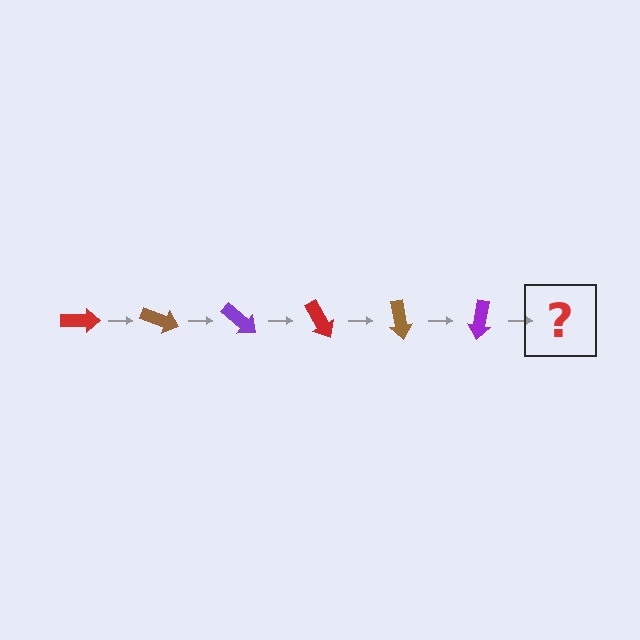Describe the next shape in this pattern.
It should be a red arrow, rotated 120 degrees from the start.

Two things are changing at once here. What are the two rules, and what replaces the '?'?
The two rules are that it rotates 20 degrees each step and the color cycles through red, brown, and purple. The '?' should be a red arrow, rotated 120 degrees from the start.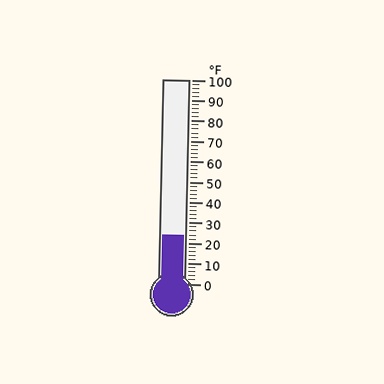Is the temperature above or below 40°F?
The temperature is below 40°F.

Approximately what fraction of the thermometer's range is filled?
The thermometer is filled to approximately 25% of its range.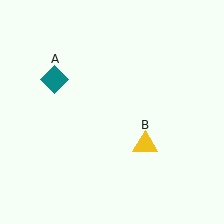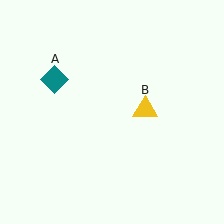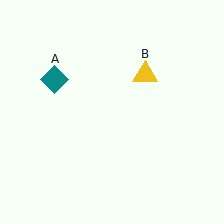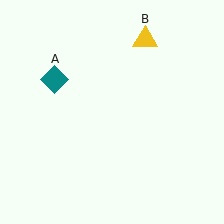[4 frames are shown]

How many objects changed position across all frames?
1 object changed position: yellow triangle (object B).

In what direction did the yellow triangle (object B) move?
The yellow triangle (object B) moved up.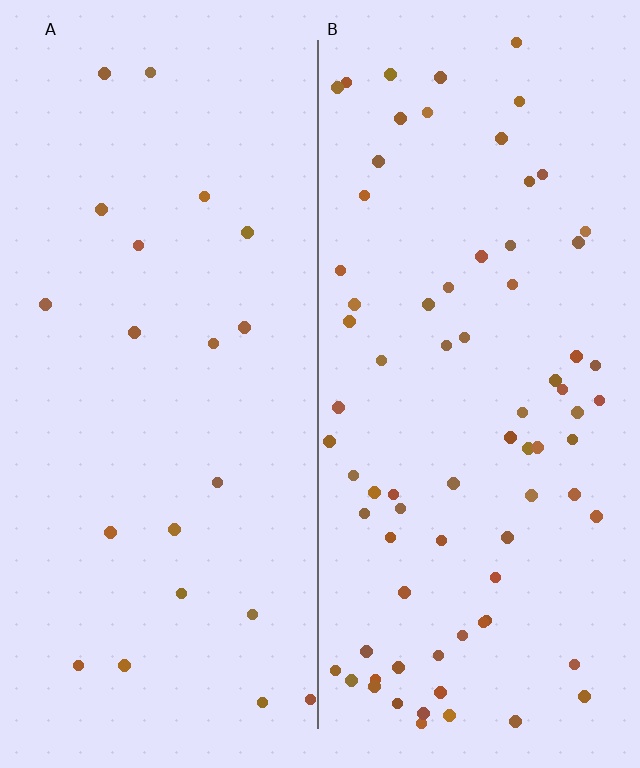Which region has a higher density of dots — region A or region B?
B (the right).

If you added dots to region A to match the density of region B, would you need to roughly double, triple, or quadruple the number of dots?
Approximately quadruple.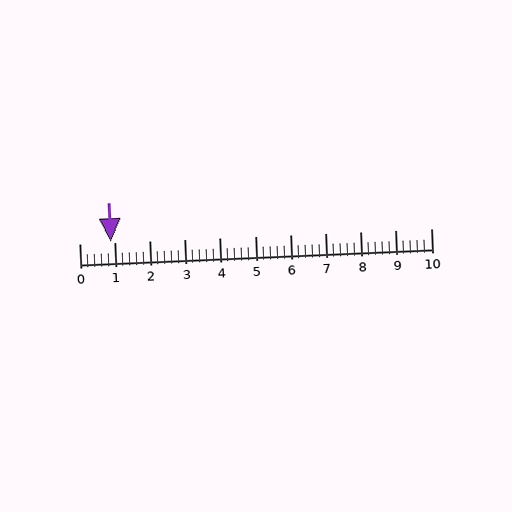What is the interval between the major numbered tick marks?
The major tick marks are spaced 1 units apart.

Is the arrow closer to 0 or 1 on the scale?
The arrow is closer to 1.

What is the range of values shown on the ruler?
The ruler shows values from 0 to 10.